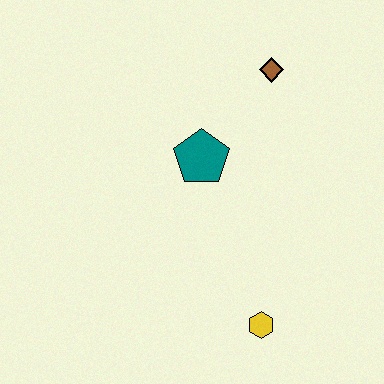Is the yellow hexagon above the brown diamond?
No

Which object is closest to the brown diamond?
The teal pentagon is closest to the brown diamond.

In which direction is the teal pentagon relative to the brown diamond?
The teal pentagon is below the brown diamond.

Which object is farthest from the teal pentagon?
The yellow hexagon is farthest from the teal pentagon.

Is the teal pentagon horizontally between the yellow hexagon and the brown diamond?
No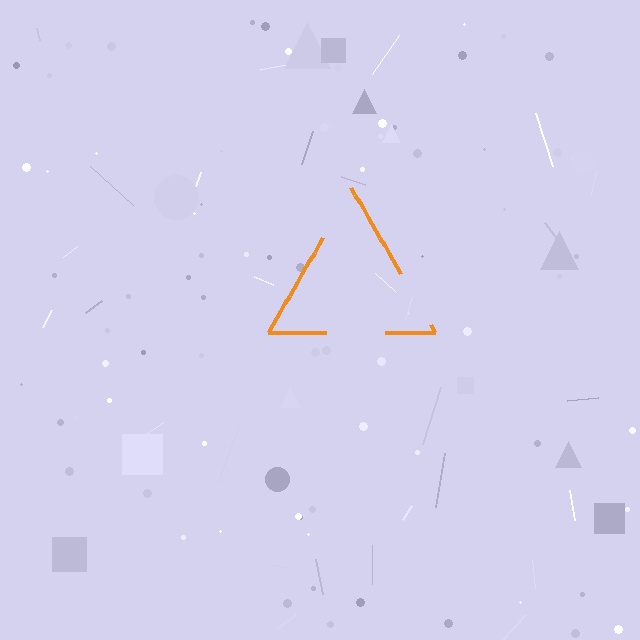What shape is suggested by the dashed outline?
The dashed outline suggests a triangle.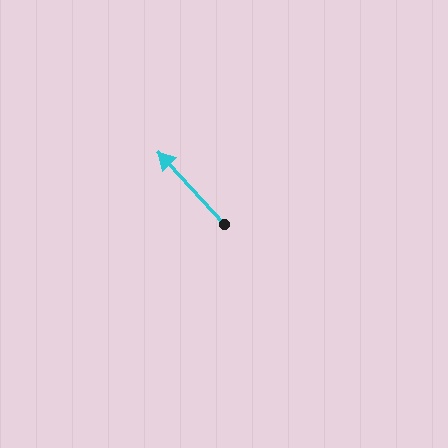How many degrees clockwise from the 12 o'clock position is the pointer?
Approximately 318 degrees.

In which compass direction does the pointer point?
Northwest.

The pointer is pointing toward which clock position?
Roughly 11 o'clock.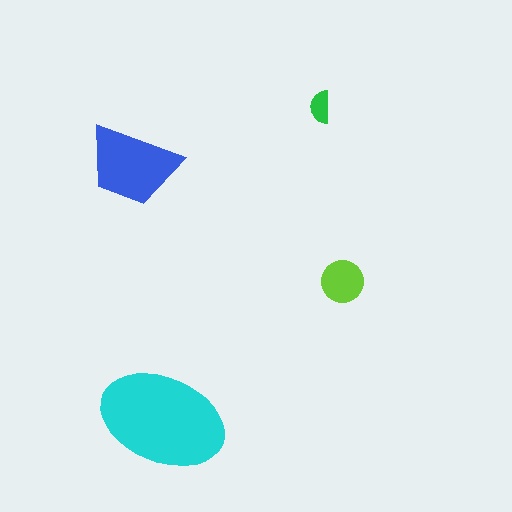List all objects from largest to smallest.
The cyan ellipse, the blue trapezoid, the lime circle, the green semicircle.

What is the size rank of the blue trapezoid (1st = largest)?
2nd.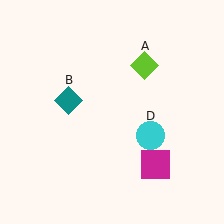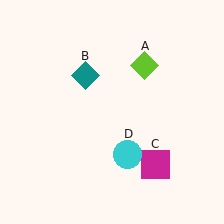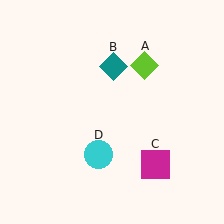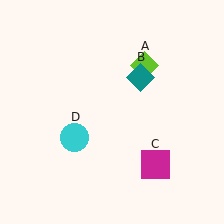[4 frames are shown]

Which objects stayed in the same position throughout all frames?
Lime diamond (object A) and magenta square (object C) remained stationary.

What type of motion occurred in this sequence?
The teal diamond (object B), cyan circle (object D) rotated clockwise around the center of the scene.